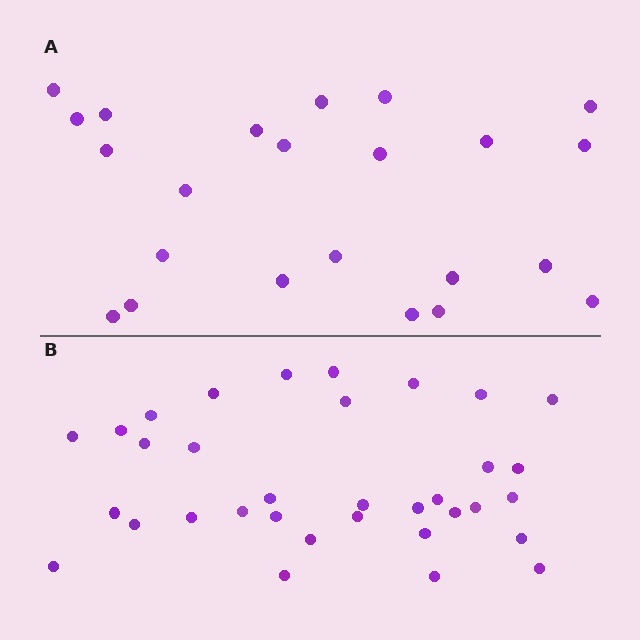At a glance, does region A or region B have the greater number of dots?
Region B (the bottom region) has more dots.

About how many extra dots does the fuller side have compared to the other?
Region B has roughly 12 or so more dots than region A.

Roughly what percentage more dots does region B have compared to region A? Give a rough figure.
About 50% more.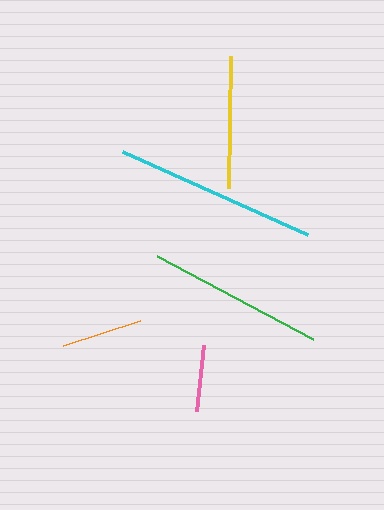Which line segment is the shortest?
The pink line is the shortest at approximately 66 pixels.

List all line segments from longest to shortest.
From longest to shortest: cyan, green, yellow, orange, pink.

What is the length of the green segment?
The green segment is approximately 177 pixels long.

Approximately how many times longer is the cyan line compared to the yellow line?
The cyan line is approximately 1.5 times the length of the yellow line.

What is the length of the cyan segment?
The cyan segment is approximately 202 pixels long.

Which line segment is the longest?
The cyan line is the longest at approximately 202 pixels.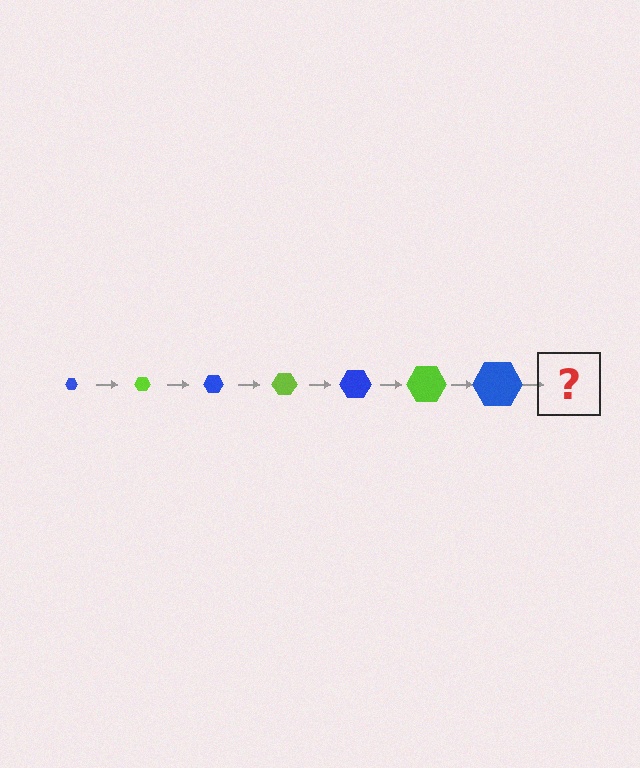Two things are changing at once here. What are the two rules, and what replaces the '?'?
The two rules are that the hexagon grows larger each step and the color cycles through blue and lime. The '?' should be a lime hexagon, larger than the previous one.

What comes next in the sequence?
The next element should be a lime hexagon, larger than the previous one.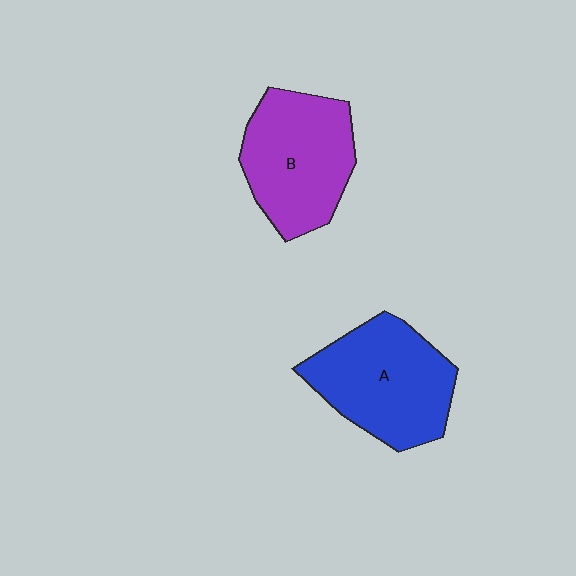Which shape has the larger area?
Shape A (blue).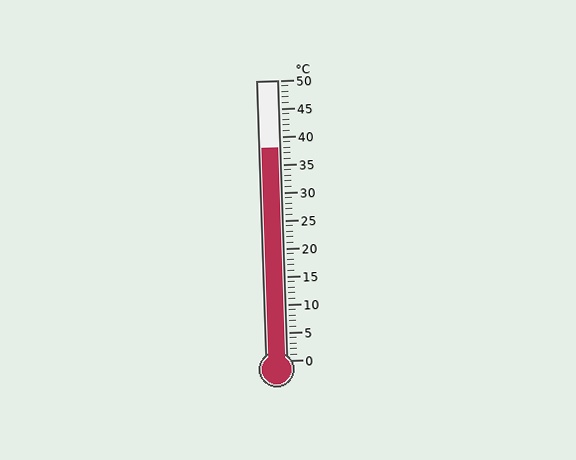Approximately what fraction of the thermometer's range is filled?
The thermometer is filled to approximately 75% of its range.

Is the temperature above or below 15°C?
The temperature is above 15°C.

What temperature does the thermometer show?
The thermometer shows approximately 38°C.